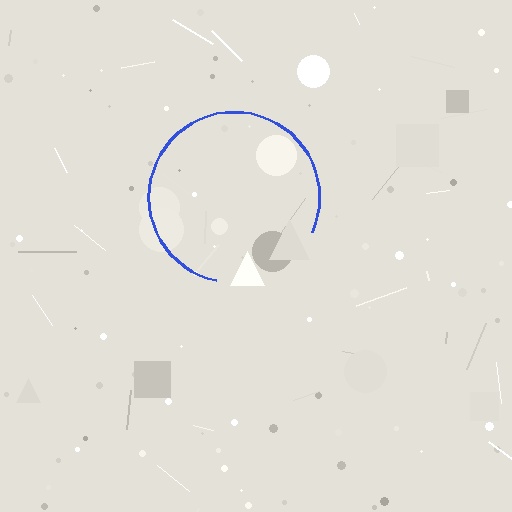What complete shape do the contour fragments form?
The contour fragments form a circle.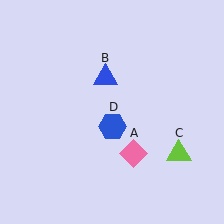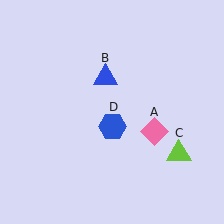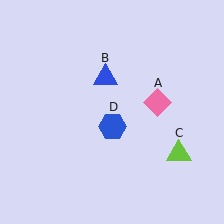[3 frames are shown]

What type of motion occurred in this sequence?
The pink diamond (object A) rotated counterclockwise around the center of the scene.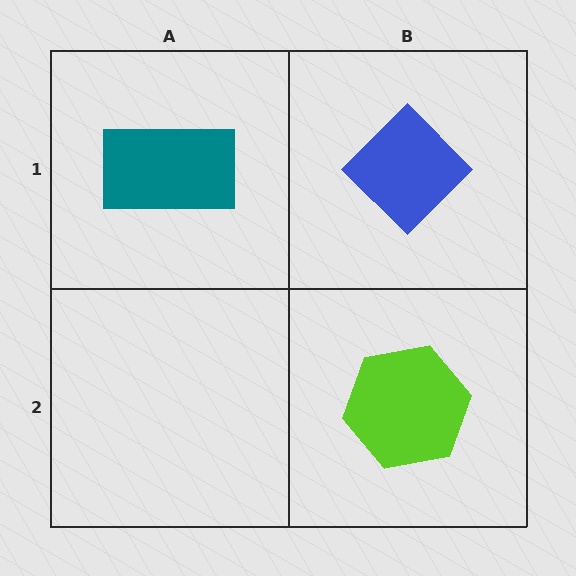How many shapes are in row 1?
2 shapes.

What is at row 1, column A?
A teal rectangle.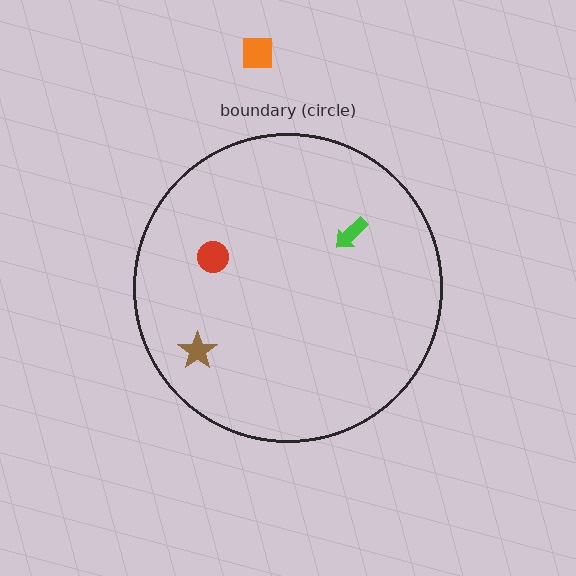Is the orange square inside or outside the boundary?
Outside.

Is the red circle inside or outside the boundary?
Inside.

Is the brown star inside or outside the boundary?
Inside.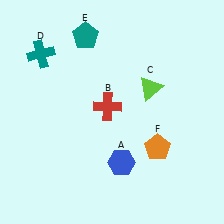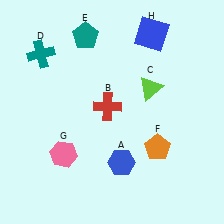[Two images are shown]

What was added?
A pink hexagon (G), a blue square (H) were added in Image 2.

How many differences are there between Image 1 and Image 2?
There are 2 differences between the two images.